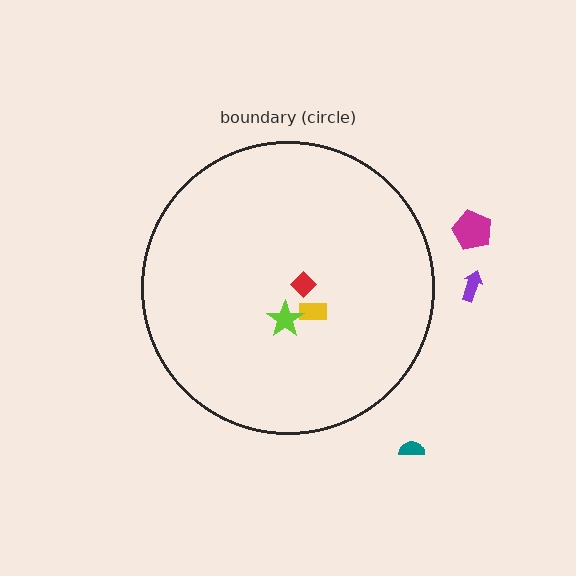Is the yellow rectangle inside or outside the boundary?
Inside.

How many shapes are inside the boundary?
3 inside, 3 outside.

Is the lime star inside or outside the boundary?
Inside.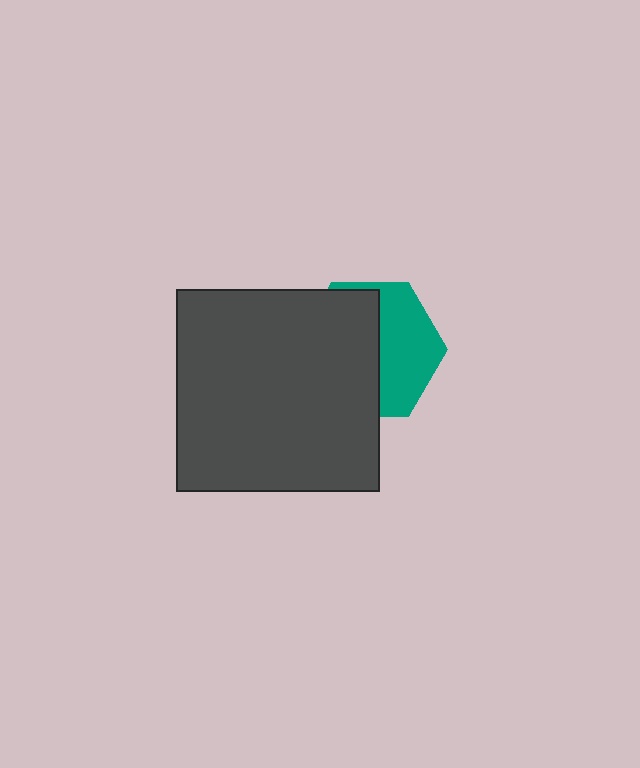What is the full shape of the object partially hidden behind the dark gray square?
The partially hidden object is a teal hexagon.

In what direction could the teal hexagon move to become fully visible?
The teal hexagon could move right. That would shift it out from behind the dark gray square entirely.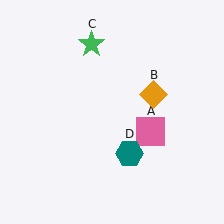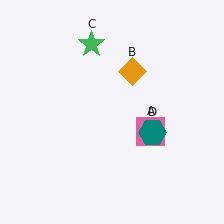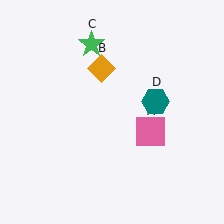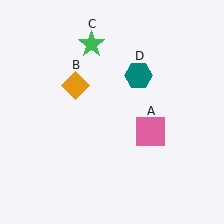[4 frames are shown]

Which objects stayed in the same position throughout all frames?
Pink square (object A) and green star (object C) remained stationary.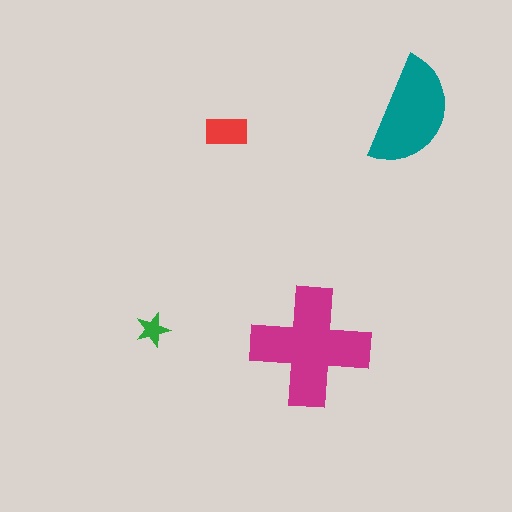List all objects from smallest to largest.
The green star, the red rectangle, the teal semicircle, the magenta cross.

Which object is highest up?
The teal semicircle is topmost.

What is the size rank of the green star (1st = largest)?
4th.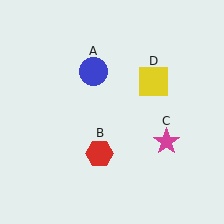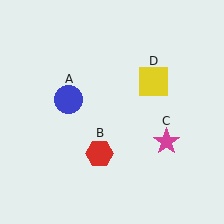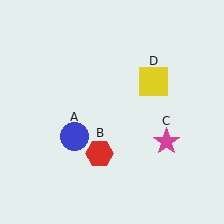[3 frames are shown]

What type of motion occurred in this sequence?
The blue circle (object A) rotated counterclockwise around the center of the scene.